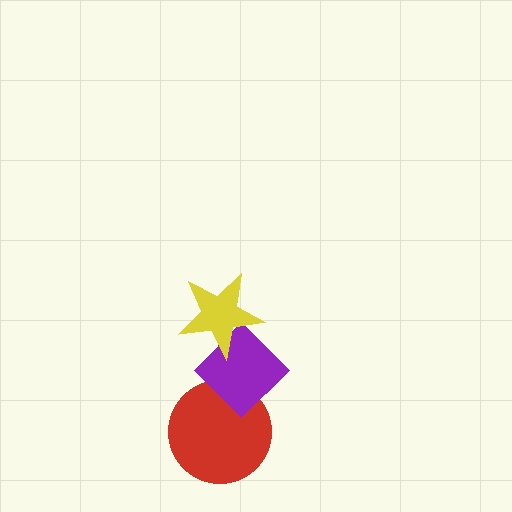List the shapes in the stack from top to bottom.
From top to bottom: the yellow star, the purple diamond, the red circle.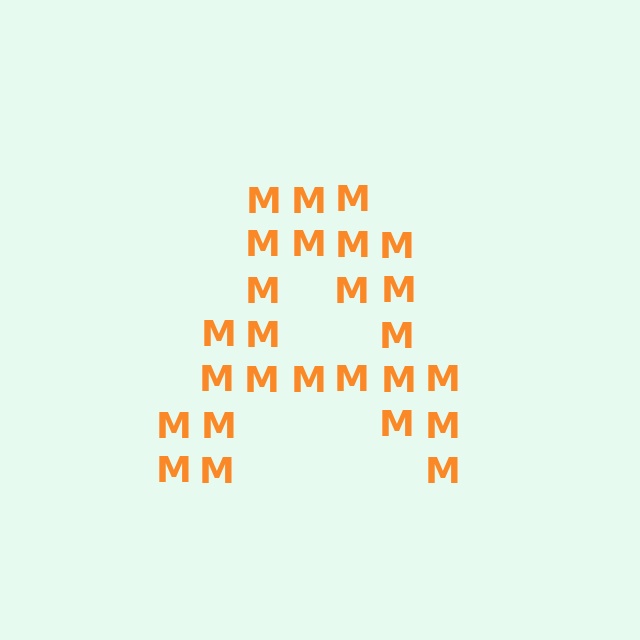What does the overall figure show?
The overall figure shows the letter A.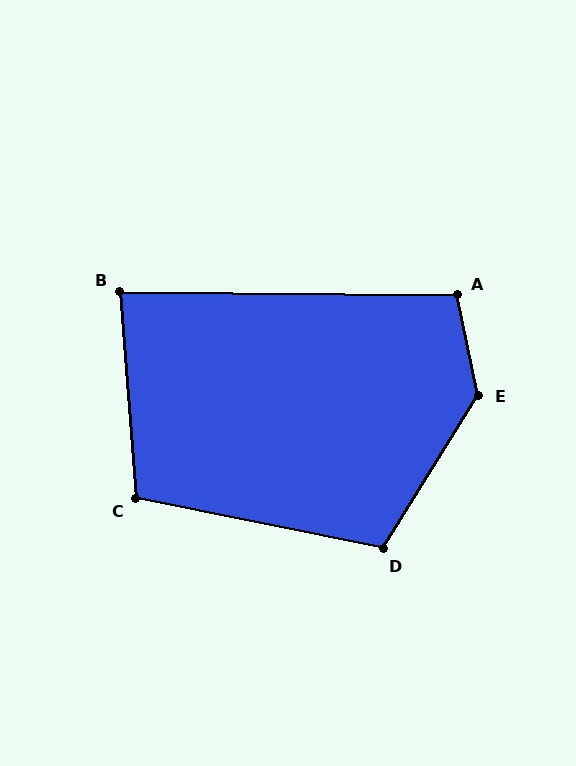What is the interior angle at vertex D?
Approximately 110 degrees (obtuse).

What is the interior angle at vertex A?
Approximately 102 degrees (obtuse).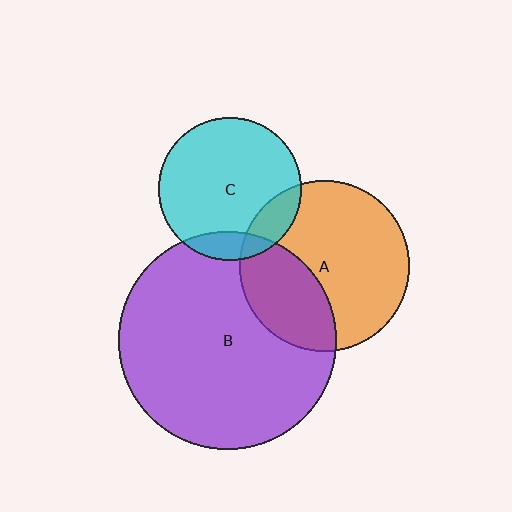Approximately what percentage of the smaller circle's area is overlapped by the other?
Approximately 10%.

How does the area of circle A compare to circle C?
Approximately 1.4 times.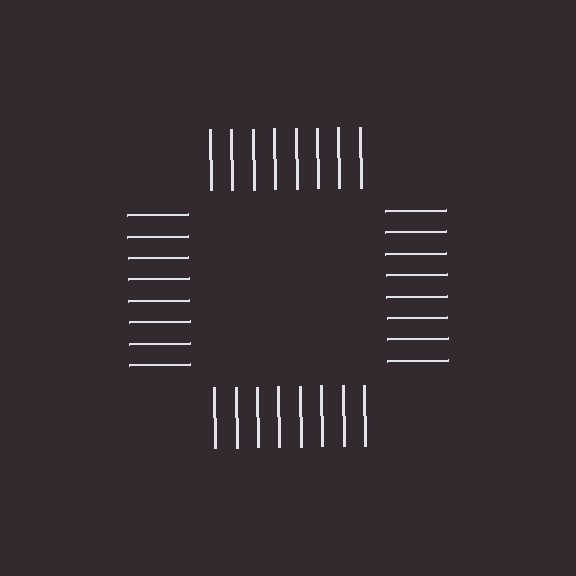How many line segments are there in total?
32 — 8 along each of the 4 edges.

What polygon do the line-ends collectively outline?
An illusory square — the line segments terminate on its edges but no continuous stroke is drawn.